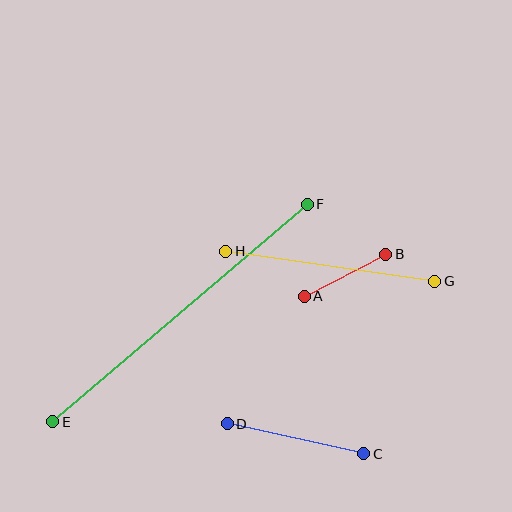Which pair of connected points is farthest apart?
Points E and F are farthest apart.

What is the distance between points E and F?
The distance is approximately 335 pixels.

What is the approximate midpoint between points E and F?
The midpoint is at approximately (180, 313) pixels.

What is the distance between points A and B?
The distance is approximately 92 pixels.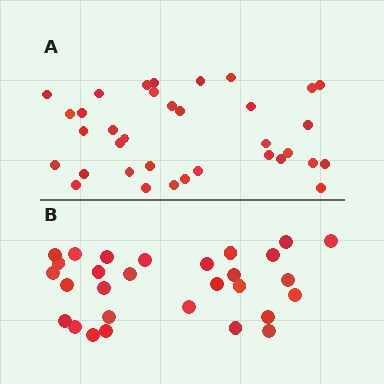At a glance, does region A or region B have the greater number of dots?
Region A (the top region) has more dots.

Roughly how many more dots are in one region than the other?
Region A has about 6 more dots than region B.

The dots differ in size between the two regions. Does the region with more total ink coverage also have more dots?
No. Region B has more total ink coverage because its dots are larger, but region A actually contains more individual dots. Total area can be misleading — the number of items is what matters here.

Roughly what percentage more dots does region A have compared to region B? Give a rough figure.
About 20% more.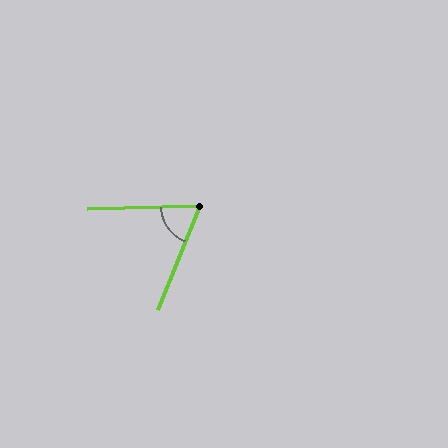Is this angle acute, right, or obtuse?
It is acute.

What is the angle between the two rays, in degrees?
Approximately 67 degrees.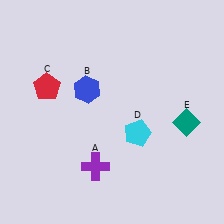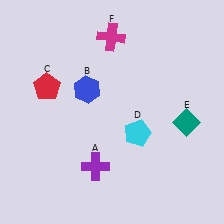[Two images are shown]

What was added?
A magenta cross (F) was added in Image 2.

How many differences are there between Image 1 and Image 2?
There is 1 difference between the two images.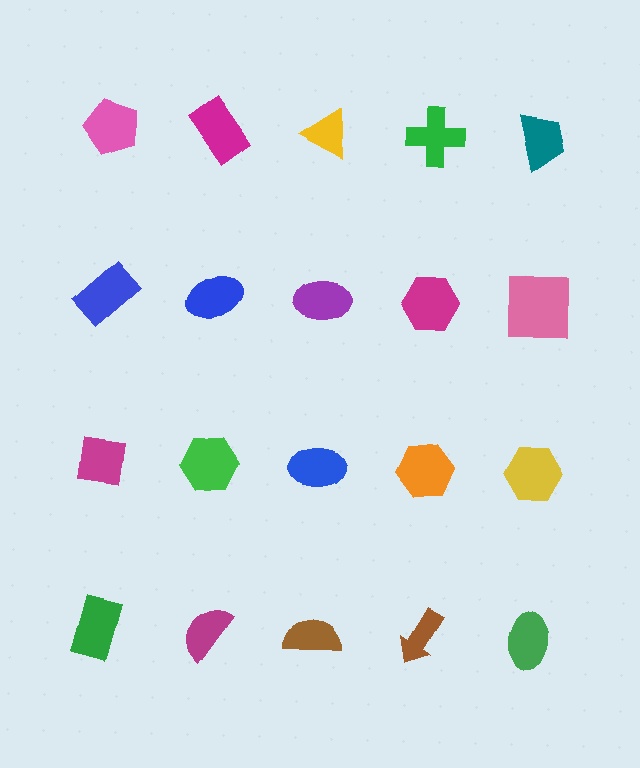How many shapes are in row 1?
5 shapes.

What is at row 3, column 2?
A green hexagon.